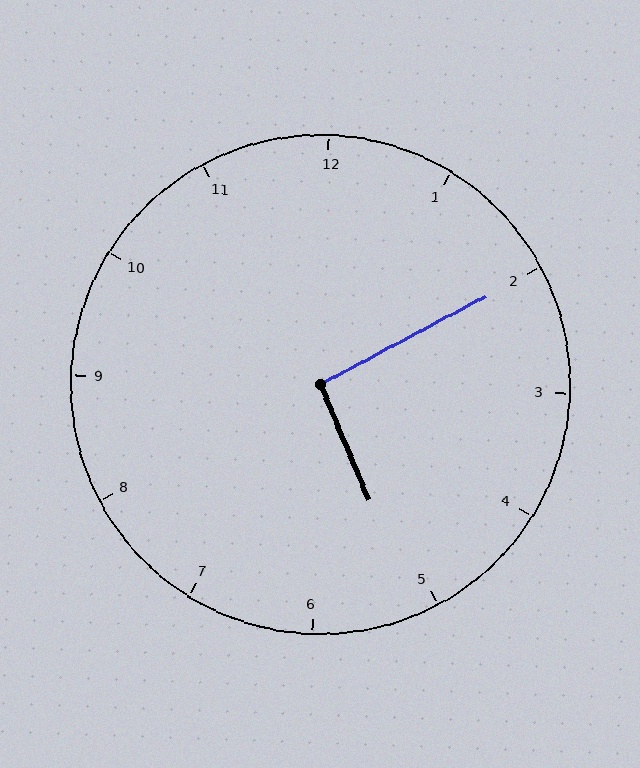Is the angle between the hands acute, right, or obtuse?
It is right.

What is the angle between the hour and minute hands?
Approximately 95 degrees.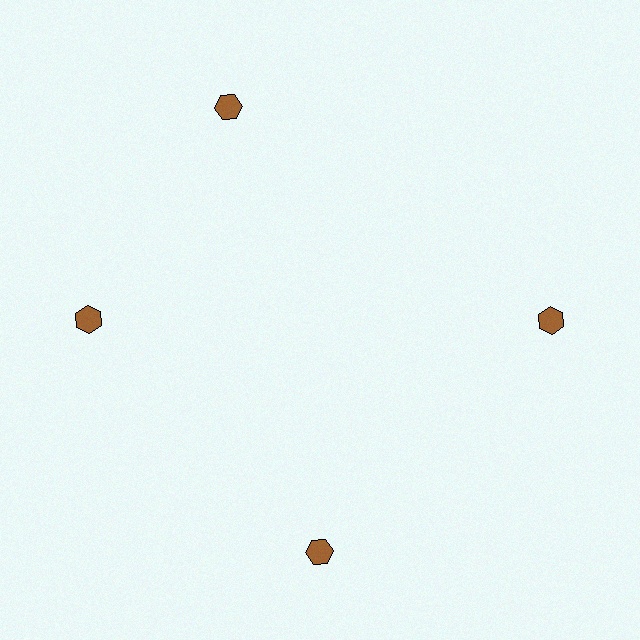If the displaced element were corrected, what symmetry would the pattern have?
It would have 4-fold rotational symmetry — the pattern would map onto itself every 90 degrees.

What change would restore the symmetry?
The symmetry would be restored by rotating it back into even spacing with its neighbors so that all 4 hexagons sit at equal angles and equal distance from the center.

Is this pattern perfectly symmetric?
No. The 4 brown hexagons are arranged in a ring, but one element near the 12 o'clock position is rotated out of alignment along the ring, breaking the 4-fold rotational symmetry.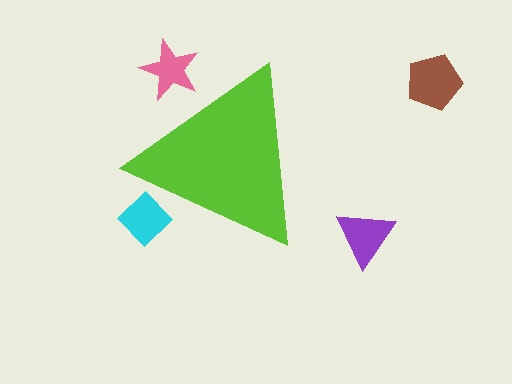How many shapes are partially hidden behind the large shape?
2 shapes are partially hidden.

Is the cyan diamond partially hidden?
Yes, the cyan diamond is partially hidden behind the lime triangle.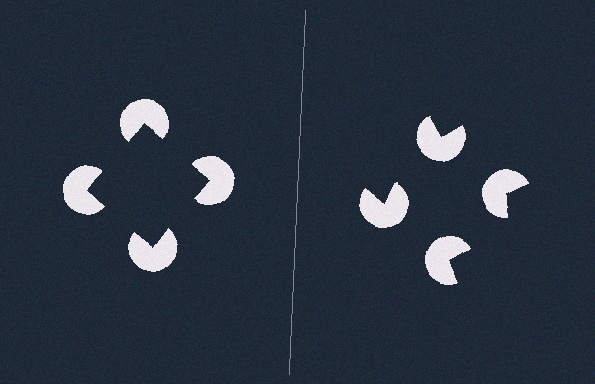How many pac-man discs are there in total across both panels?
8 — 4 on each side.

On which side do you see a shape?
An illusory square appears on the left side. On the right side the wedge cuts are rotated, so no coherent shape forms.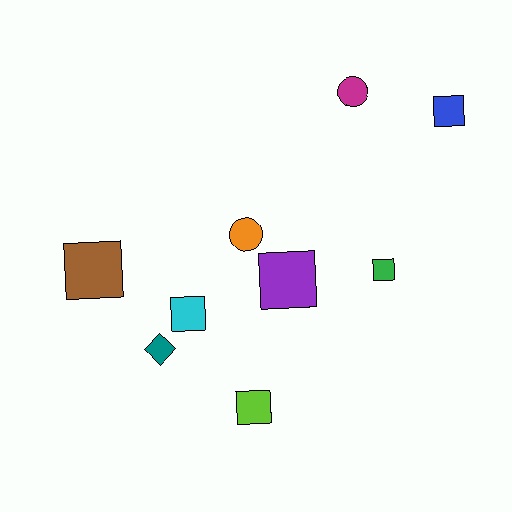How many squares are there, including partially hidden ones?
There are 6 squares.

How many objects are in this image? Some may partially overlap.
There are 9 objects.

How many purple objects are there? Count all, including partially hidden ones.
There is 1 purple object.